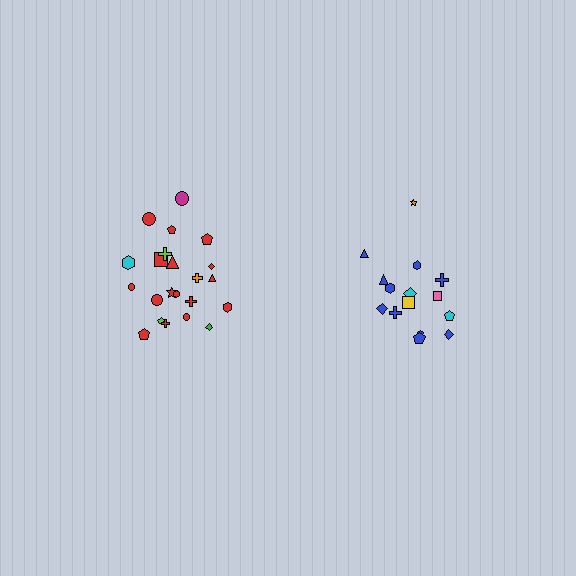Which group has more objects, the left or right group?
The left group.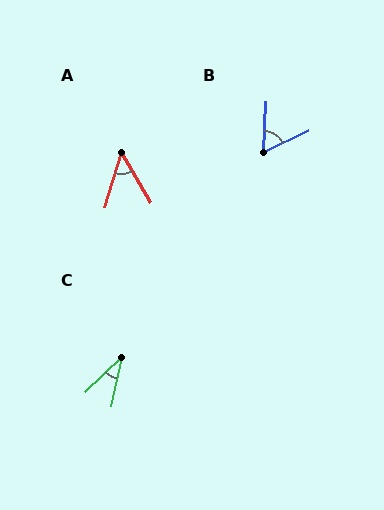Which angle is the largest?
B, at approximately 62 degrees.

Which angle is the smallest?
C, at approximately 34 degrees.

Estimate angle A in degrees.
Approximately 47 degrees.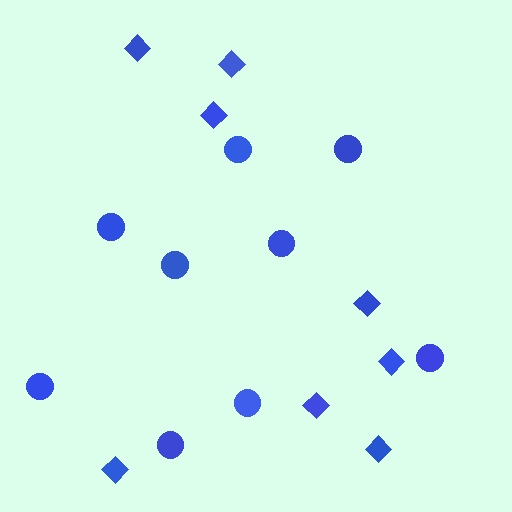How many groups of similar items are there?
There are 2 groups: one group of circles (9) and one group of diamonds (8).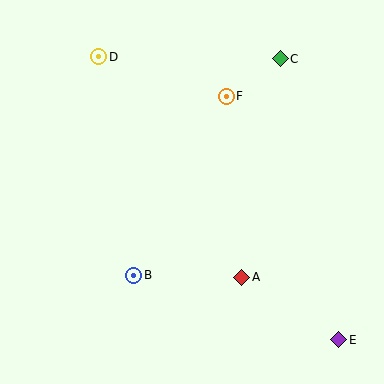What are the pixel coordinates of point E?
Point E is at (339, 340).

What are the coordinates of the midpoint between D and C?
The midpoint between D and C is at (190, 58).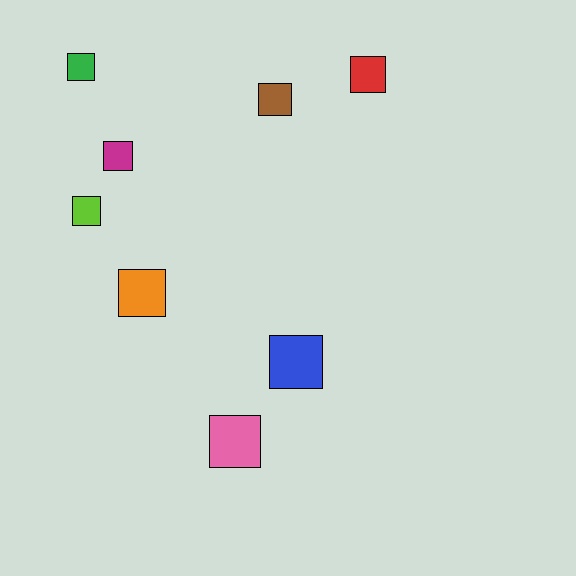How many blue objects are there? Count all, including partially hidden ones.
There is 1 blue object.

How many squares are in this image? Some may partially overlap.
There are 8 squares.